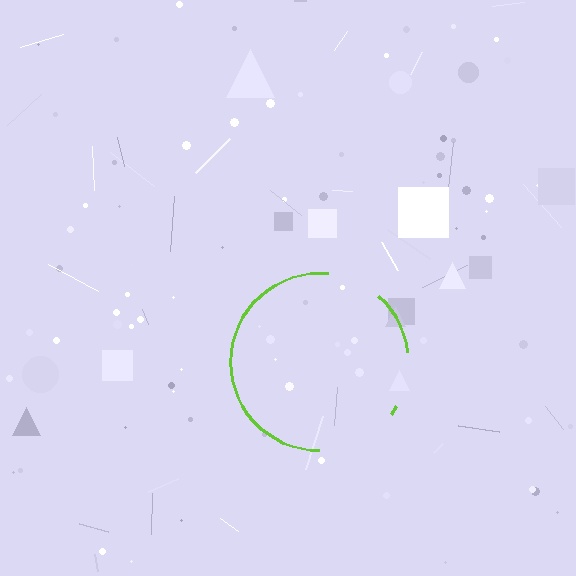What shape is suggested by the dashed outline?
The dashed outline suggests a circle.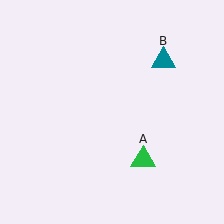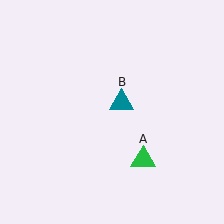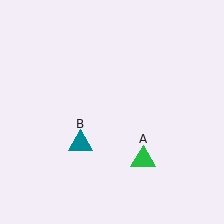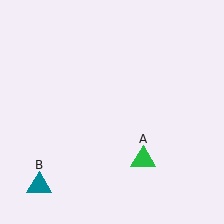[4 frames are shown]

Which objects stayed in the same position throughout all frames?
Green triangle (object A) remained stationary.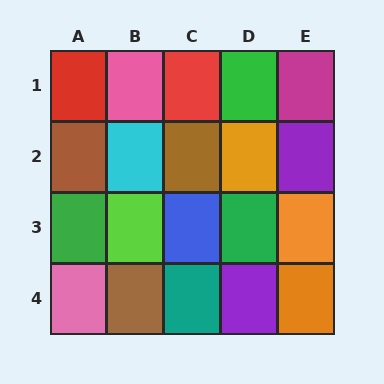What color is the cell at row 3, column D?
Green.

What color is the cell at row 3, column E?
Orange.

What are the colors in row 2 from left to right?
Brown, cyan, brown, orange, purple.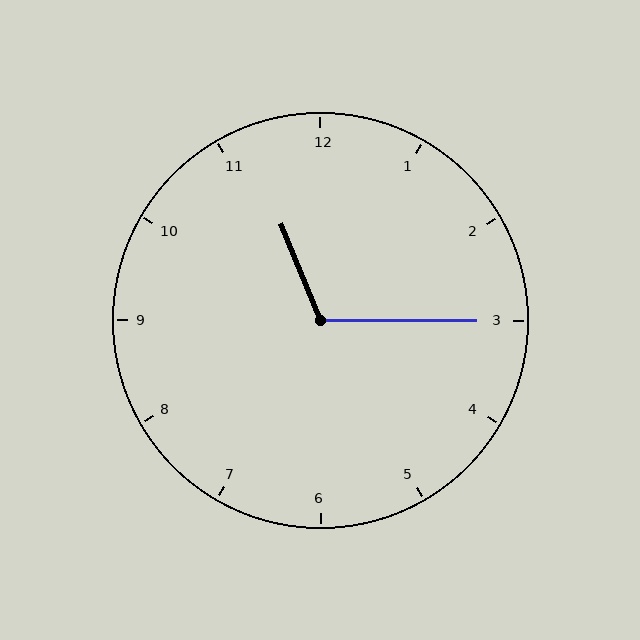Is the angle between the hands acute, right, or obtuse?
It is obtuse.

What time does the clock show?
11:15.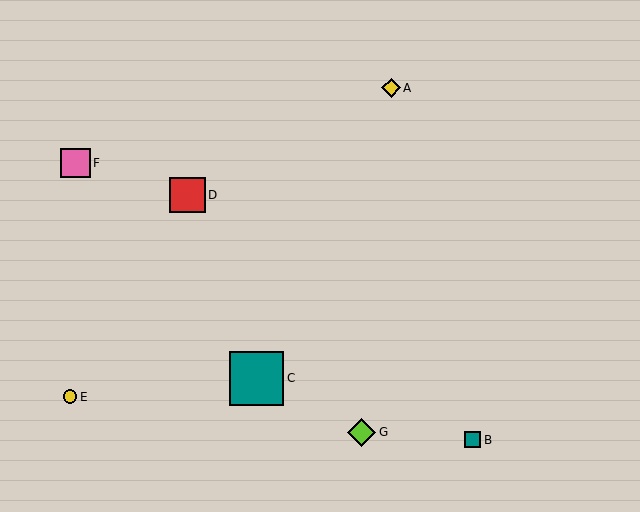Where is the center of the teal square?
The center of the teal square is at (257, 378).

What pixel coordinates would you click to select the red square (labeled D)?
Click at (187, 195) to select the red square D.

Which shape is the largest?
The teal square (labeled C) is the largest.